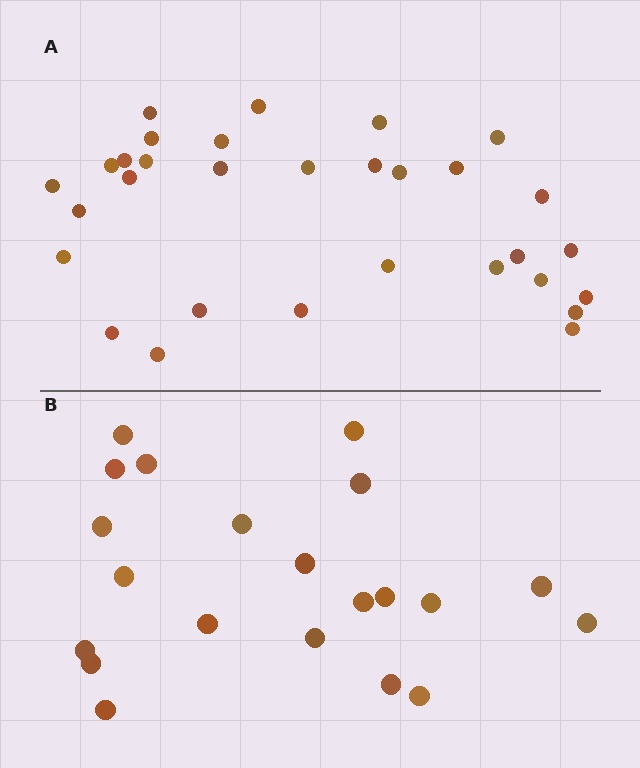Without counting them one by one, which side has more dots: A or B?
Region A (the top region) has more dots.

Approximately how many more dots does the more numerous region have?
Region A has roughly 10 or so more dots than region B.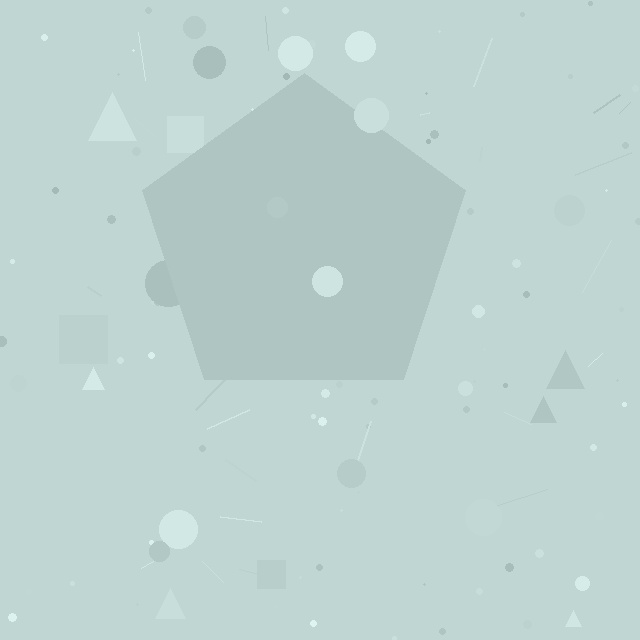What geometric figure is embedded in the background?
A pentagon is embedded in the background.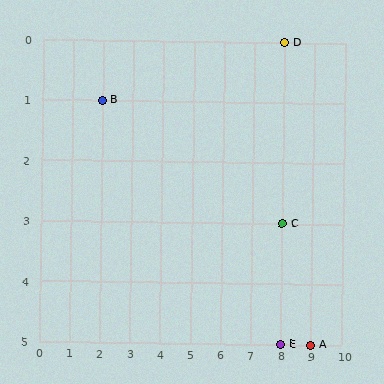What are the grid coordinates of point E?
Point E is at grid coordinates (8, 5).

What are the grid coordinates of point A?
Point A is at grid coordinates (9, 5).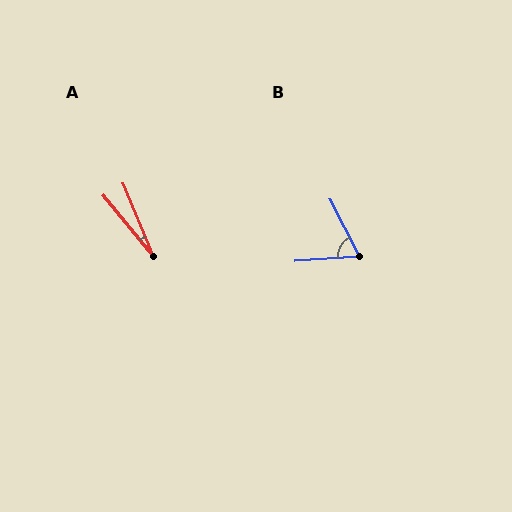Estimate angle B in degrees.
Approximately 67 degrees.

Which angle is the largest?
B, at approximately 67 degrees.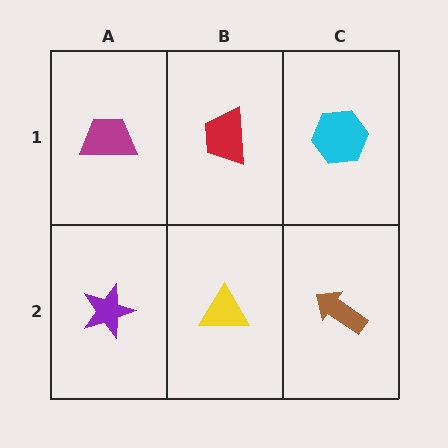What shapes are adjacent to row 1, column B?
A yellow triangle (row 2, column B), a magenta trapezoid (row 1, column A), a cyan hexagon (row 1, column C).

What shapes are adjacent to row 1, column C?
A brown arrow (row 2, column C), a red trapezoid (row 1, column B).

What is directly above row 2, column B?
A red trapezoid.